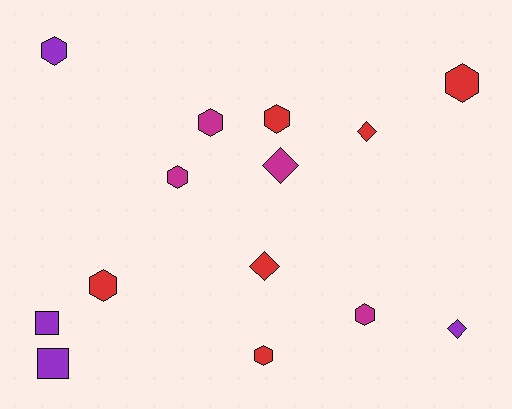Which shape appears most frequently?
Hexagon, with 8 objects.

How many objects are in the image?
There are 14 objects.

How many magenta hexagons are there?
There are 3 magenta hexagons.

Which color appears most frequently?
Red, with 6 objects.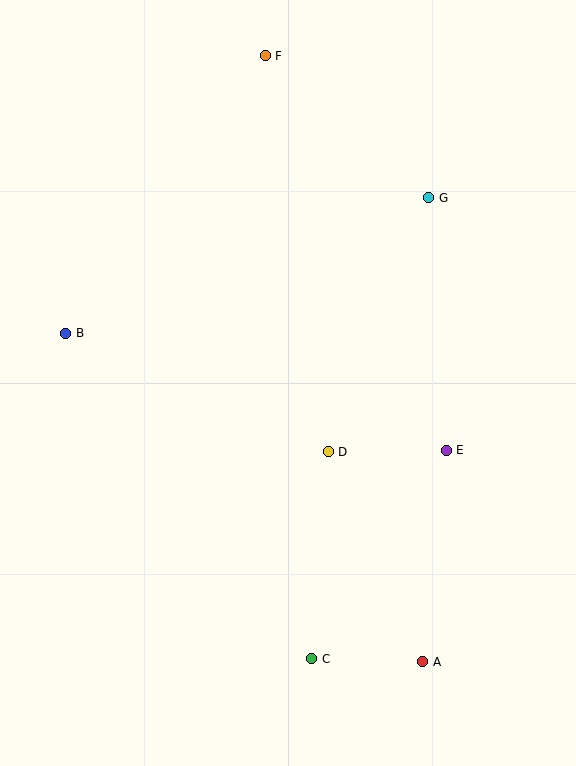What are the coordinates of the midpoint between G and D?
The midpoint between G and D is at (378, 325).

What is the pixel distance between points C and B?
The distance between C and B is 408 pixels.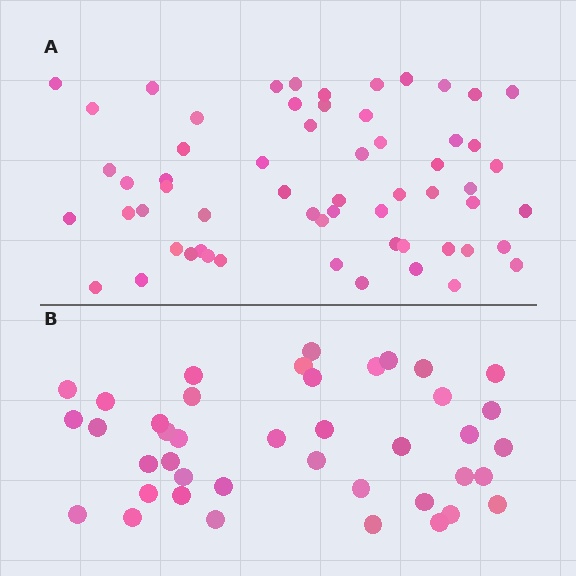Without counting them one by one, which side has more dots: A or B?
Region A (the top region) has more dots.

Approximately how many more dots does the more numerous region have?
Region A has approximately 20 more dots than region B.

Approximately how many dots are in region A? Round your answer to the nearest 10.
About 60 dots.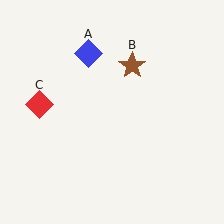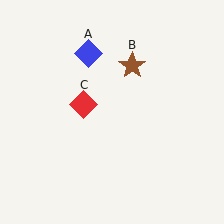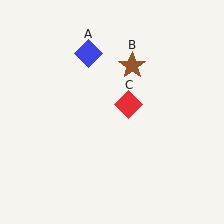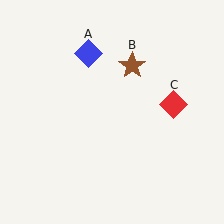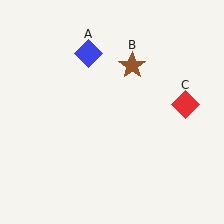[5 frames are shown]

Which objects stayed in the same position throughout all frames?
Blue diamond (object A) and brown star (object B) remained stationary.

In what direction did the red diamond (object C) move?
The red diamond (object C) moved right.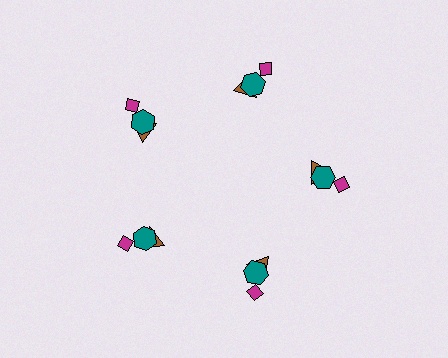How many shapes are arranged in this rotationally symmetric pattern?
There are 15 shapes, arranged in 5 groups of 3.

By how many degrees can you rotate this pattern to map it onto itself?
The pattern maps onto itself every 72 degrees of rotation.